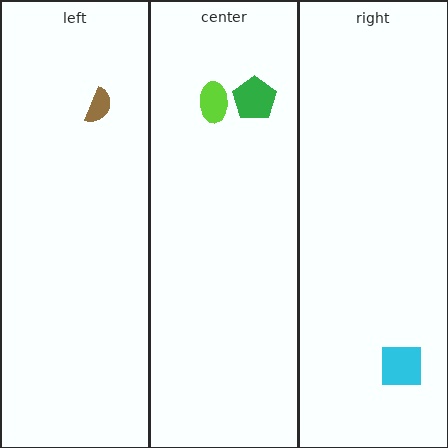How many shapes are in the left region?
1.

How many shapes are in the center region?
2.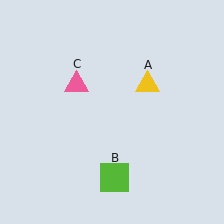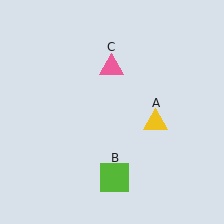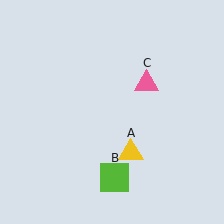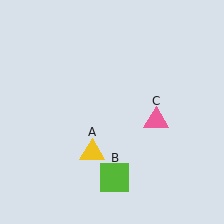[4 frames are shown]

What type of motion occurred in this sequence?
The yellow triangle (object A), pink triangle (object C) rotated clockwise around the center of the scene.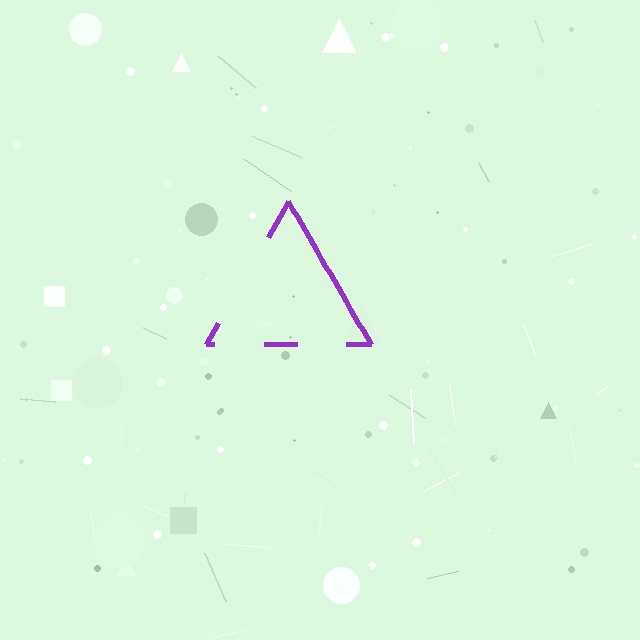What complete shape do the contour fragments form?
The contour fragments form a triangle.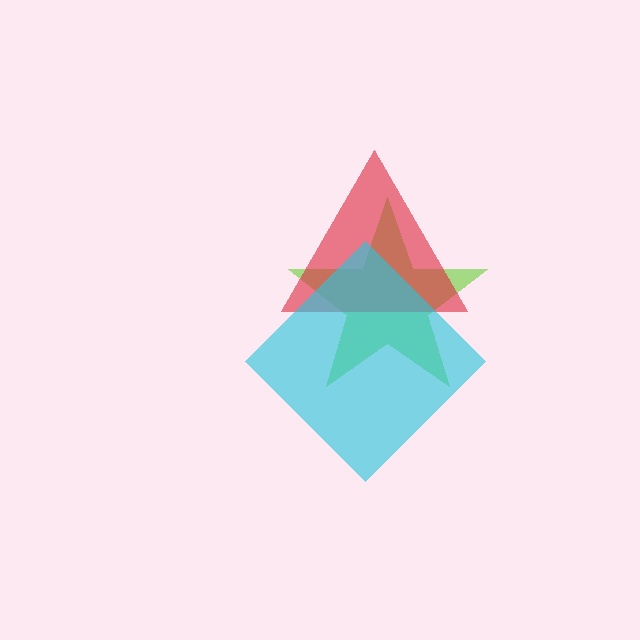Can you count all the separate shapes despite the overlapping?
Yes, there are 3 separate shapes.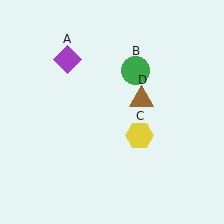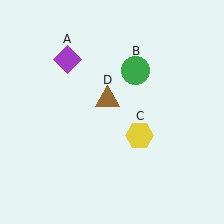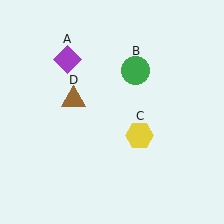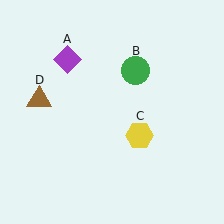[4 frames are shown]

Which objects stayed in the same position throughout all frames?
Purple diamond (object A) and green circle (object B) and yellow hexagon (object C) remained stationary.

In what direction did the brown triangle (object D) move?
The brown triangle (object D) moved left.